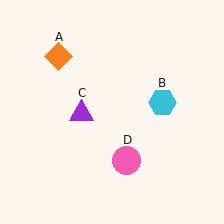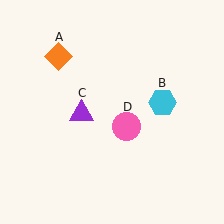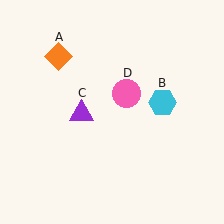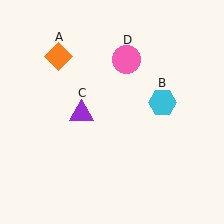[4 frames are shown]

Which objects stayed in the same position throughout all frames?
Orange diamond (object A) and cyan hexagon (object B) and purple triangle (object C) remained stationary.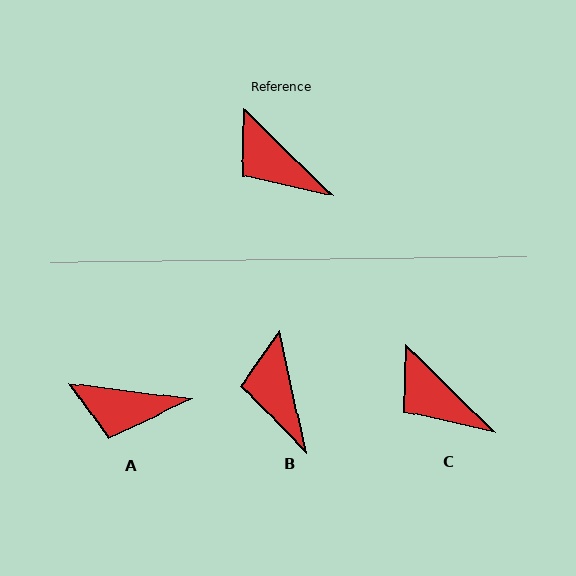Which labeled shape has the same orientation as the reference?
C.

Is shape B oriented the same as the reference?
No, it is off by about 33 degrees.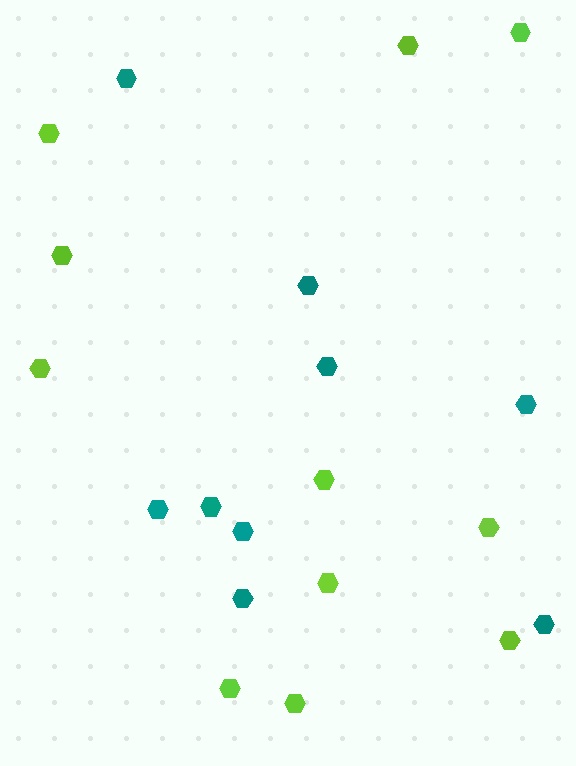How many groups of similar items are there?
There are 2 groups: one group of teal hexagons (9) and one group of lime hexagons (11).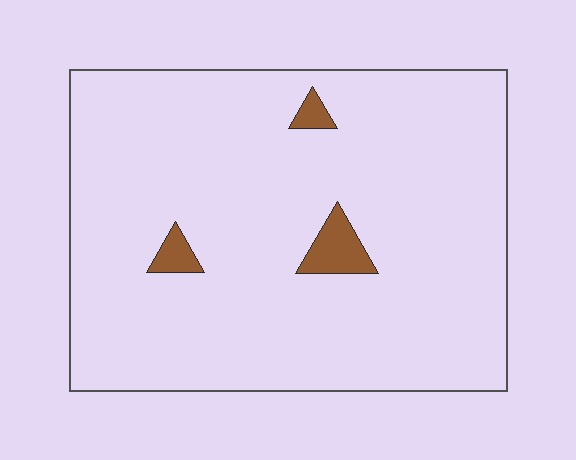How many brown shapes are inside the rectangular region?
3.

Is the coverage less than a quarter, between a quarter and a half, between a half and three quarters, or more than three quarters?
Less than a quarter.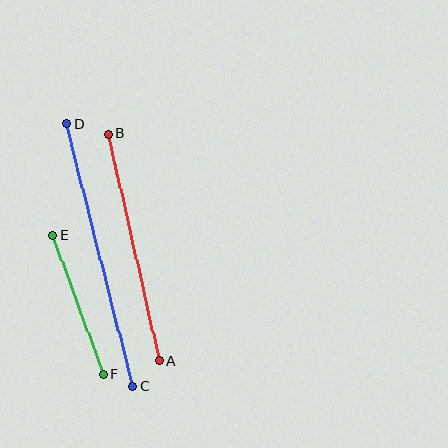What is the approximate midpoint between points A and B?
The midpoint is at approximately (134, 247) pixels.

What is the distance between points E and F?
The distance is approximately 147 pixels.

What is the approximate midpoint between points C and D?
The midpoint is at approximately (100, 255) pixels.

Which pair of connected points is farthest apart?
Points C and D are farthest apart.